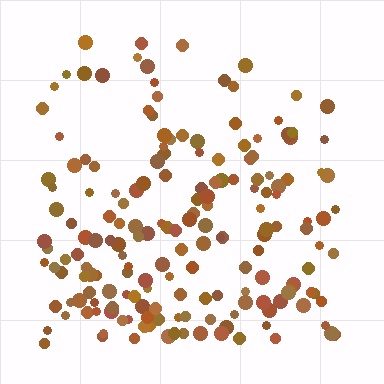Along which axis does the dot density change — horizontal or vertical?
Vertical.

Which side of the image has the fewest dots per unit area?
The top.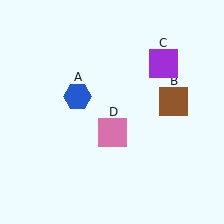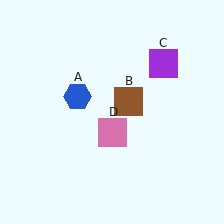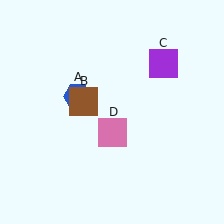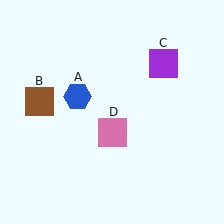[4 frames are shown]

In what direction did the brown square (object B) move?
The brown square (object B) moved left.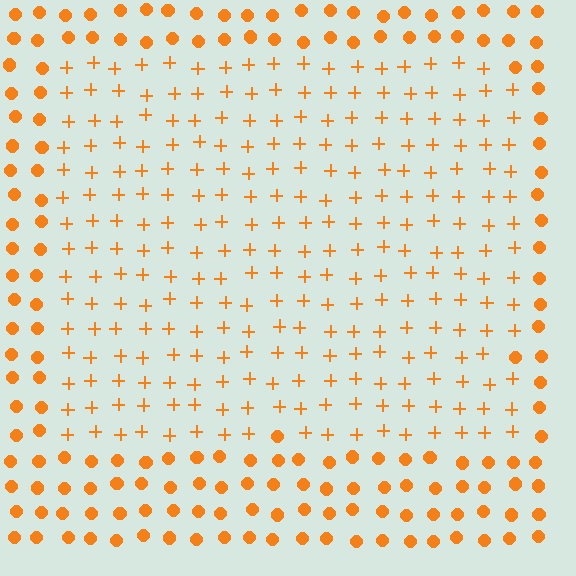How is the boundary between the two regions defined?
The boundary is defined by a change in element shape: plus signs inside vs. circles outside. All elements share the same color and spacing.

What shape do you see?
I see a rectangle.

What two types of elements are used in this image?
The image uses plus signs inside the rectangle region and circles outside it.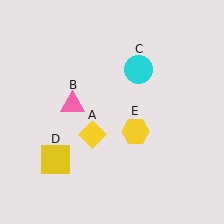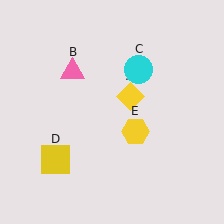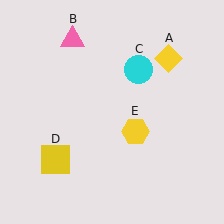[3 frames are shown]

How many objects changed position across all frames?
2 objects changed position: yellow diamond (object A), pink triangle (object B).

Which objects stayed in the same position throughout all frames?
Cyan circle (object C) and yellow square (object D) and yellow hexagon (object E) remained stationary.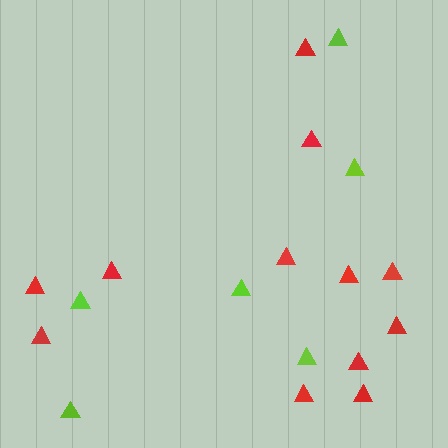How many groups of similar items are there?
There are 2 groups: one group of red triangles (12) and one group of lime triangles (6).